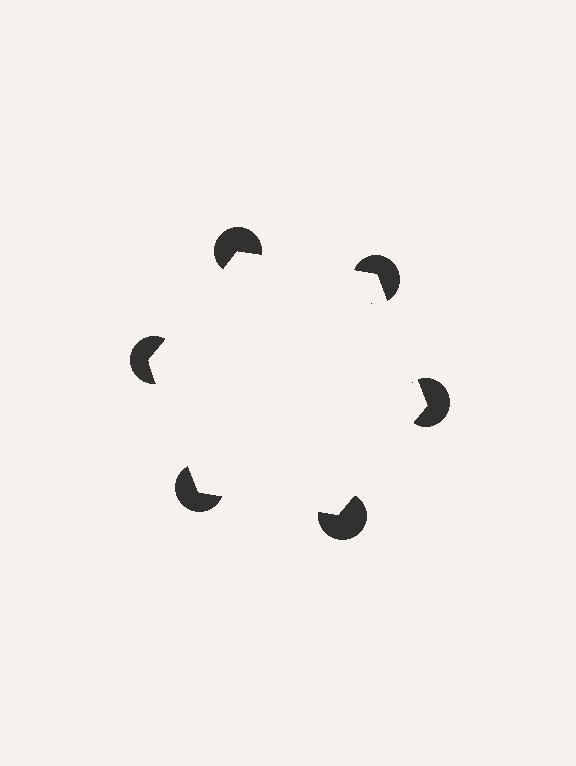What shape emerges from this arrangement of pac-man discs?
An illusory hexagon — its edges are inferred from the aligned wedge cuts in the pac-man discs, not physically drawn.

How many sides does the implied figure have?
6 sides.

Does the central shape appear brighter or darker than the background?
It typically appears slightly brighter than the background, even though no actual brightness change is drawn.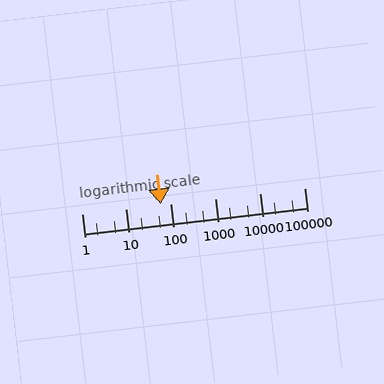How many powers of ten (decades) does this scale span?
The scale spans 5 decades, from 1 to 100000.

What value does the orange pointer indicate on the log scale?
The pointer indicates approximately 58.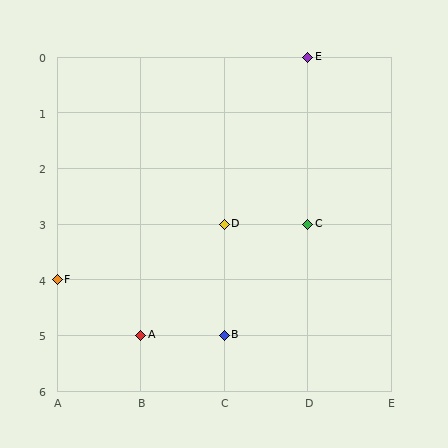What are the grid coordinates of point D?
Point D is at grid coordinates (C, 3).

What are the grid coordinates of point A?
Point A is at grid coordinates (B, 5).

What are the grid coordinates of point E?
Point E is at grid coordinates (D, 0).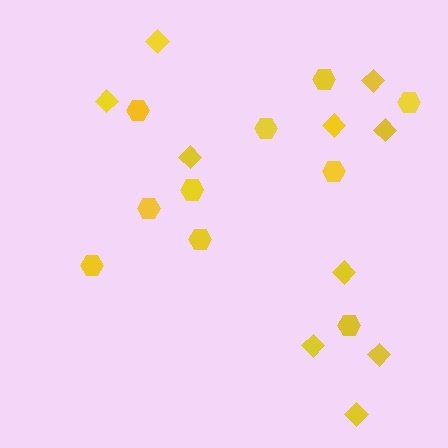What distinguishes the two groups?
There are 2 groups: one group of diamonds (10) and one group of hexagons (10).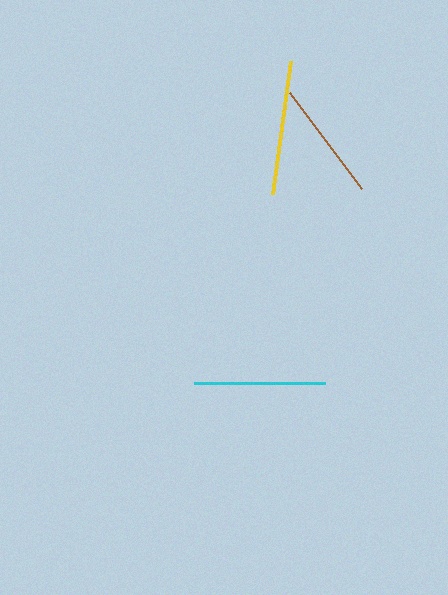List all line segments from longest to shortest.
From longest to shortest: yellow, cyan, brown.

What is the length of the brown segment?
The brown segment is approximately 120 pixels long.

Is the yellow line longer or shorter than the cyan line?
The yellow line is longer than the cyan line.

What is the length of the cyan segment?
The cyan segment is approximately 130 pixels long.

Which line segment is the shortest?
The brown line is the shortest at approximately 120 pixels.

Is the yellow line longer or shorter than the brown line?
The yellow line is longer than the brown line.